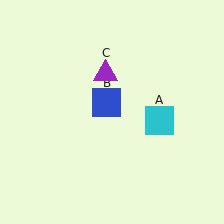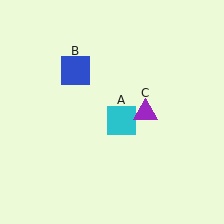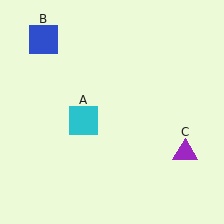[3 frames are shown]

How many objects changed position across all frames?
3 objects changed position: cyan square (object A), blue square (object B), purple triangle (object C).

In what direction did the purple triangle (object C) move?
The purple triangle (object C) moved down and to the right.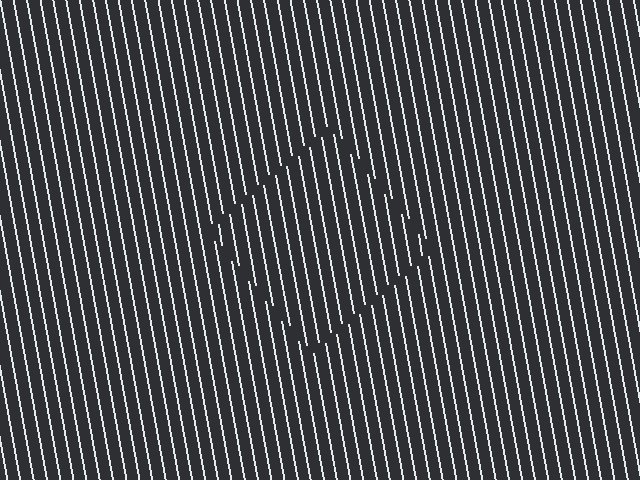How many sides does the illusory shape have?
4 sides — the line-ends trace a square.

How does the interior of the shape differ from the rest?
The interior of the shape contains the same grating, shifted by half a period — the contour is defined by the phase discontinuity where line-ends from the inner and outer gratings abut.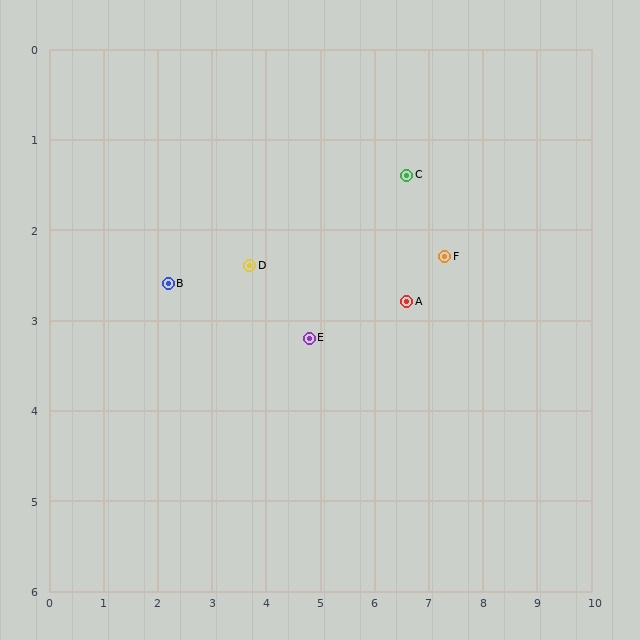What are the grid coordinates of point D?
Point D is at approximately (3.7, 2.4).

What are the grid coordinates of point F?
Point F is at approximately (7.3, 2.3).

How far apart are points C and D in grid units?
Points C and D are about 3.1 grid units apart.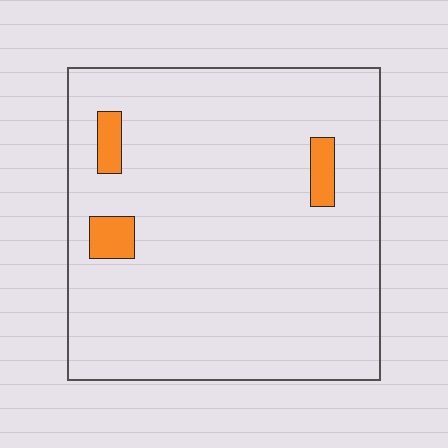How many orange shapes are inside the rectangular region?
3.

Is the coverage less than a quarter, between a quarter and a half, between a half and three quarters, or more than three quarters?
Less than a quarter.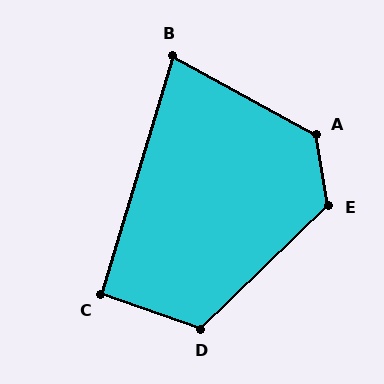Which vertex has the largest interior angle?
A, at approximately 128 degrees.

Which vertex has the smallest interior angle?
B, at approximately 78 degrees.